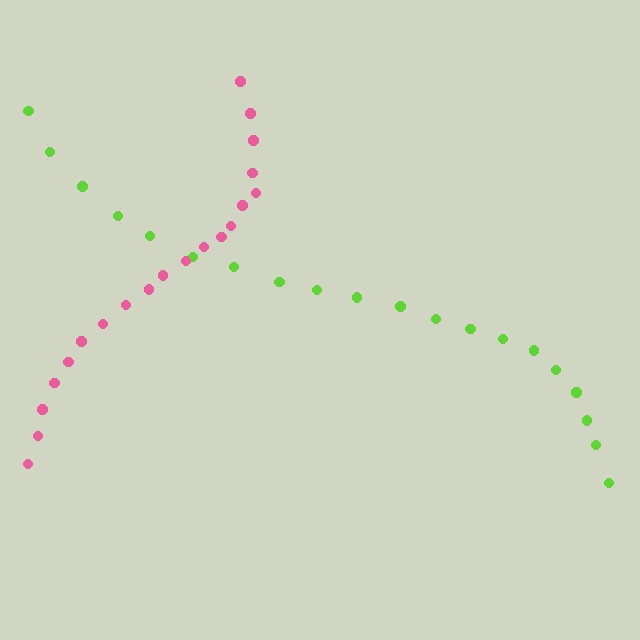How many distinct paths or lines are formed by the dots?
There are 2 distinct paths.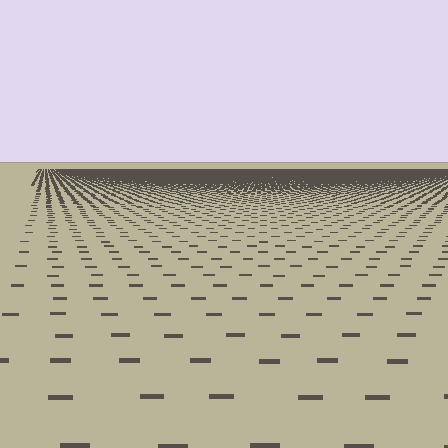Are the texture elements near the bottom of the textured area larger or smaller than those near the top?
Larger. Near the bottom, elements are closer to the viewer and appear at a bigger on-screen size.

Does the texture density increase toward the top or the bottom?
Density increases toward the top.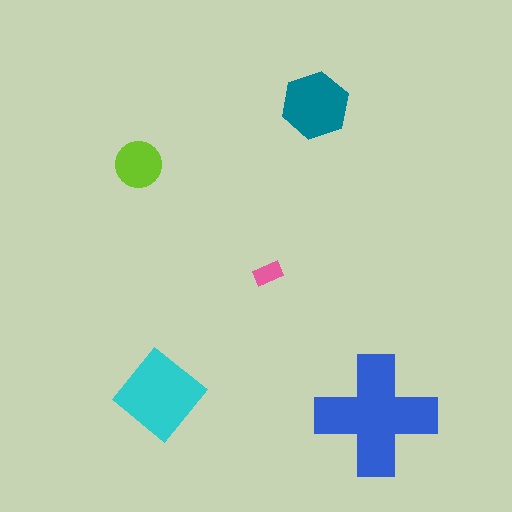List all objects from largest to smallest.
The blue cross, the cyan diamond, the teal hexagon, the lime circle, the pink rectangle.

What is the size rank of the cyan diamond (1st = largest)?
2nd.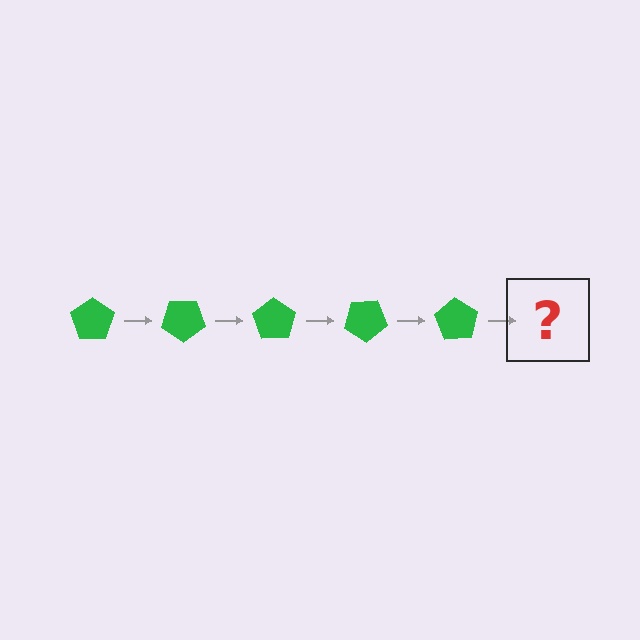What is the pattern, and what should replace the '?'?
The pattern is that the pentagon rotates 35 degrees each step. The '?' should be a green pentagon rotated 175 degrees.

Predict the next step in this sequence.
The next step is a green pentagon rotated 175 degrees.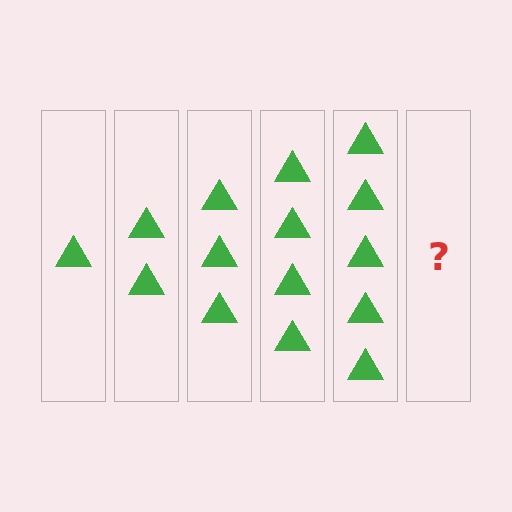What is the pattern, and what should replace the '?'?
The pattern is that each step adds one more triangle. The '?' should be 6 triangles.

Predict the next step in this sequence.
The next step is 6 triangles.